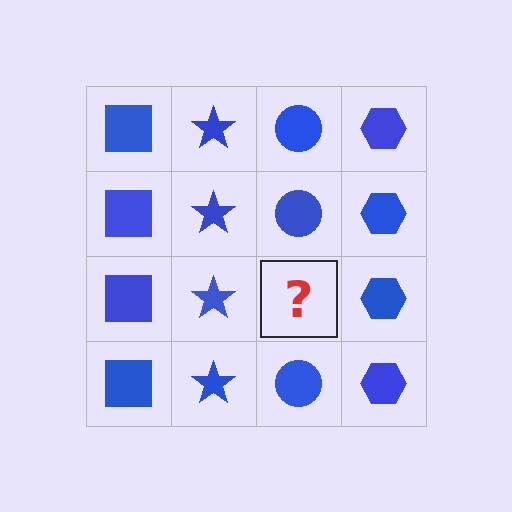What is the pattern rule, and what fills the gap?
The rule is that each column has a consistent shape. The gap should be filled with a blue circle.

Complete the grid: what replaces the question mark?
The question mark should be replaced with a blue circle.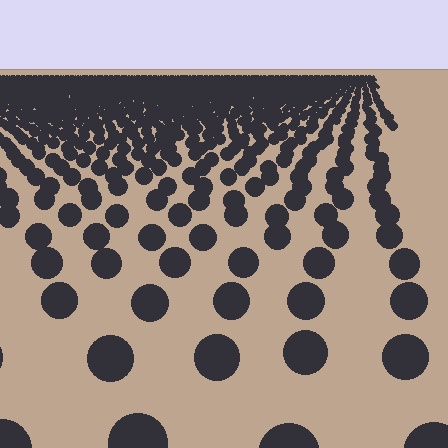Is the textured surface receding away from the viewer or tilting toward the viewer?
The surface is receding away from the viewer. Texture elements get smaller and denser toward the top.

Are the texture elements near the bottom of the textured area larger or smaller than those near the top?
Larger. Near the bottom, elements are closer to the viewer and appear at a bigger on-screen size.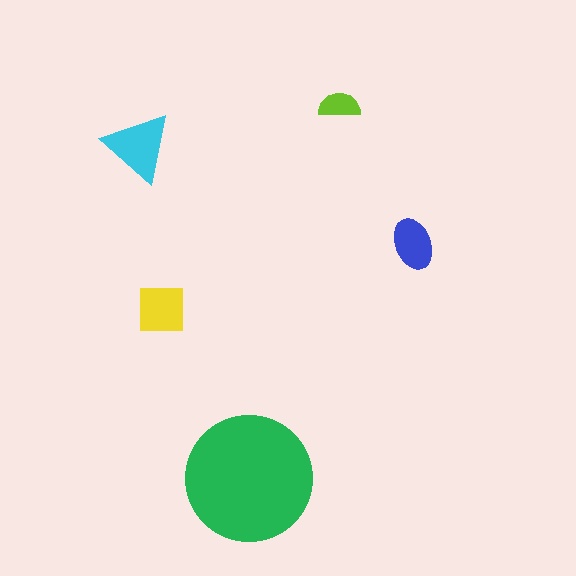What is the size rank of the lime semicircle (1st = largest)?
5th.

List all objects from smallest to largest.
The lime semicircle, the blue ellipse, the yellow square, the cyan triangle, the green circle.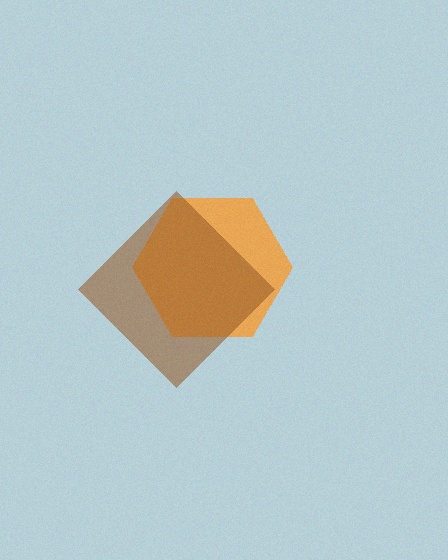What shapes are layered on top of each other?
The layered shapes are: an orange hexagon, a brown diamond.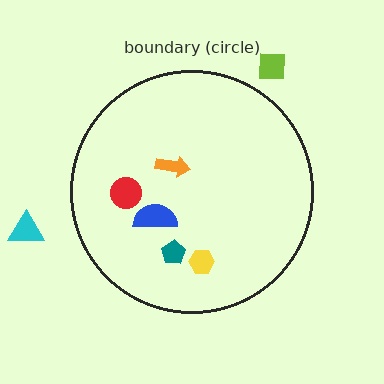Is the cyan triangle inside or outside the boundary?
Outside.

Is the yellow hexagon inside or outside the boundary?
Inside.